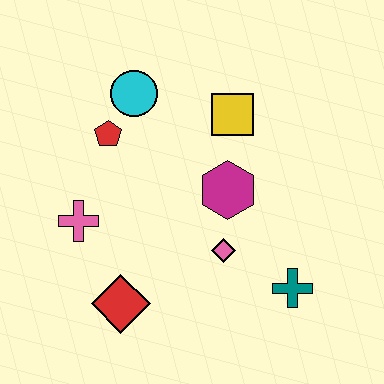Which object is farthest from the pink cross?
The teal cross is farthest from the pink cross.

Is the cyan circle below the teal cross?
No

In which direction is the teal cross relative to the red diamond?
The teal cross is to the right of the red diamond.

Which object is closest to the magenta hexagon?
The pink diamond is closest to the magenta hexagon.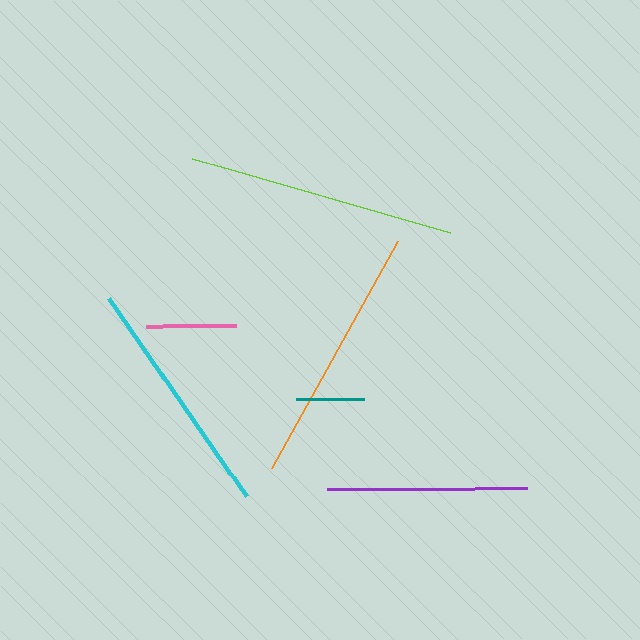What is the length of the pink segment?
The pink segment is approximately 90 pixels long.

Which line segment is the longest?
The lime line is the longest at approximately 267 pixels.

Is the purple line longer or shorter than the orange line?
The orange line is longer than the purple line.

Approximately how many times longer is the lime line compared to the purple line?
The lime line is approximately 1.3 times the length of the purple line.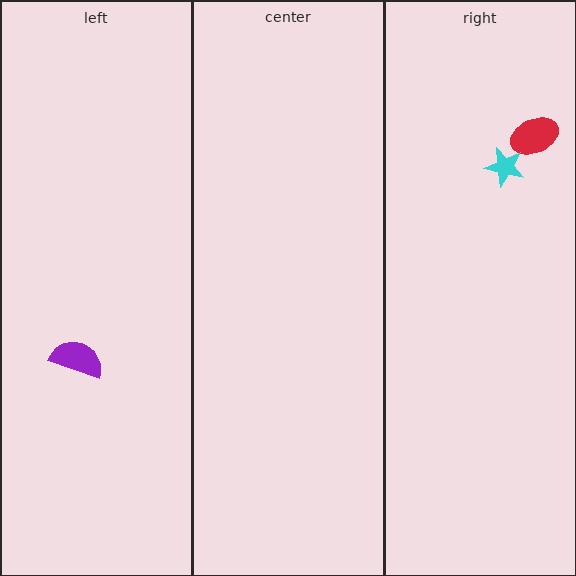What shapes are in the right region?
The red ellipse, the cyan star.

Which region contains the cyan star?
The right region.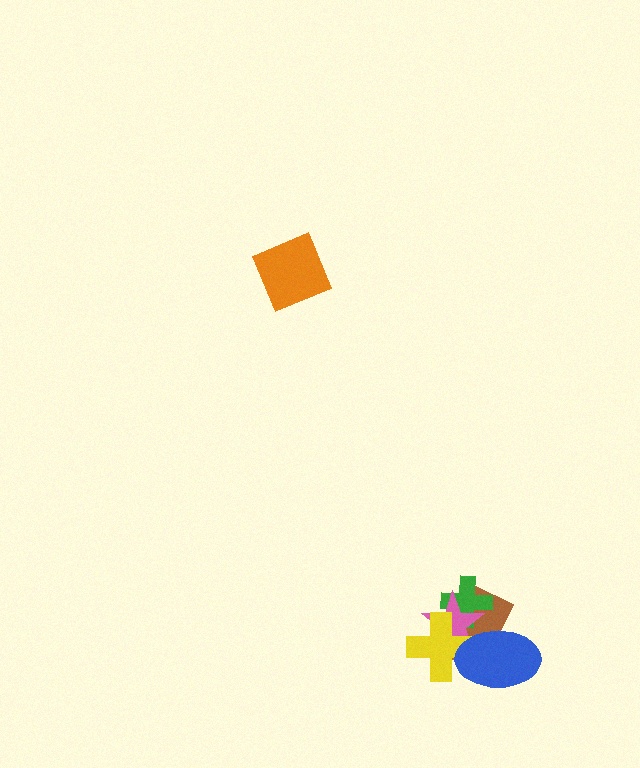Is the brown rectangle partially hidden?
Yes, it is partially covered by another shape.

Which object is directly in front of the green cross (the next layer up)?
The pink star is directly in front of the green cross.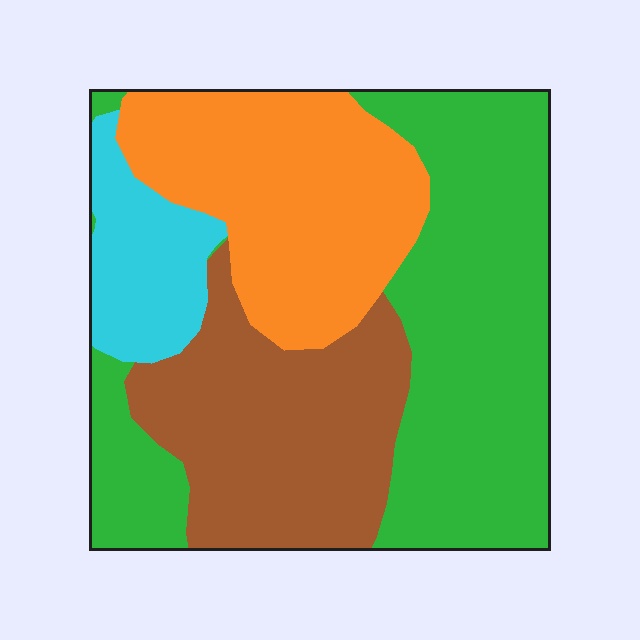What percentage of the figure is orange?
Orange takes up about one quarter (1/4) of the figure.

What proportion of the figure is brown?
Brown covers roughly 25% of the figure.